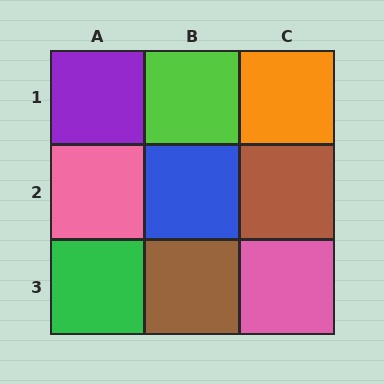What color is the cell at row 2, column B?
Blue.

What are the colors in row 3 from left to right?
Green, brown, pink.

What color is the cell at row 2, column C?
Brown.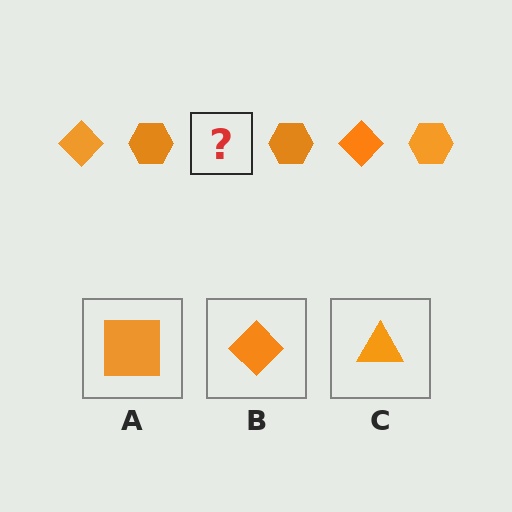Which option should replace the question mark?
Option B.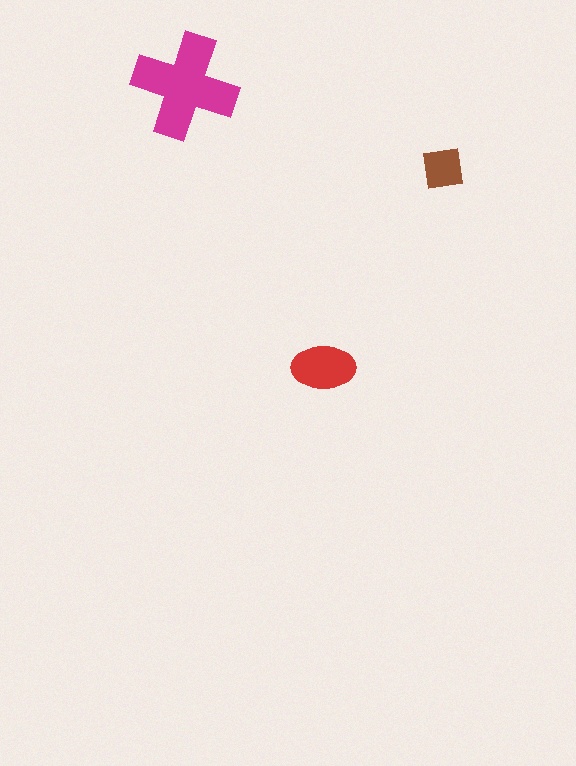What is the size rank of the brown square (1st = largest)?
3rd.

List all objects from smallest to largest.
The brown square, the red ellipse, the magenta cross.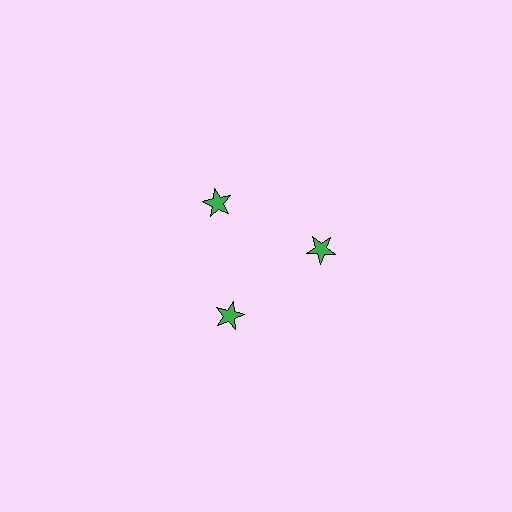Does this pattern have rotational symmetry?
Yes, this pattern has 3-fold rotational symmetry. It looks the same after rotating 120 degrees around the center.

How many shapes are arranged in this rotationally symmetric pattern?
There are 3 shapes, arranged in 3 groups of 1.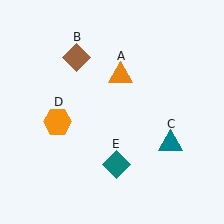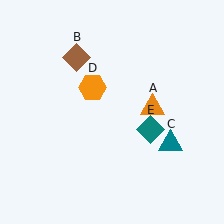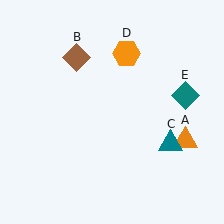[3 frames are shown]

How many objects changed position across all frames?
3 objects changed position: orange triangle (object A), orange hexagon (object D), teal diamond (object E).